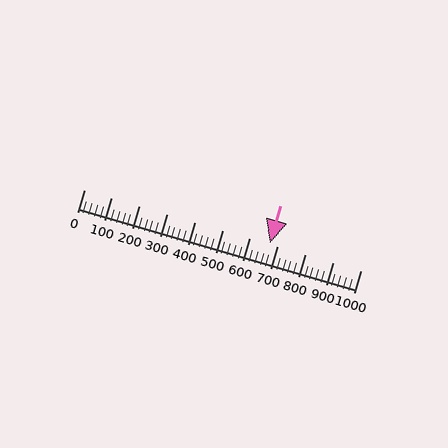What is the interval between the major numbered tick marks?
The major tick marks are spaced 100 units apart.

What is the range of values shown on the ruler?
The ruler shows values from 0 to 1000.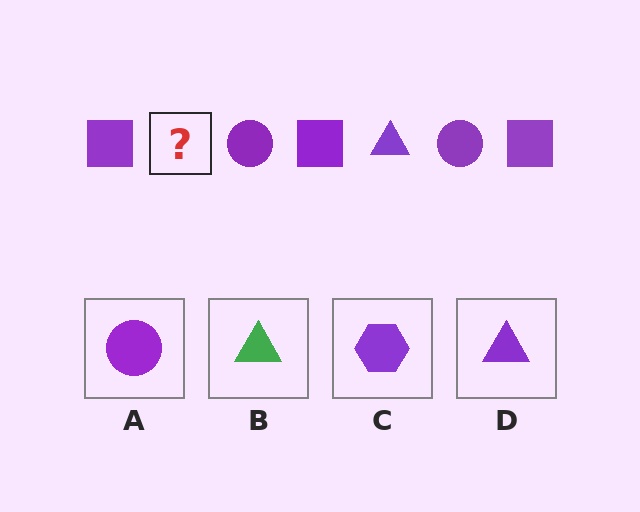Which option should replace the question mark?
Option D.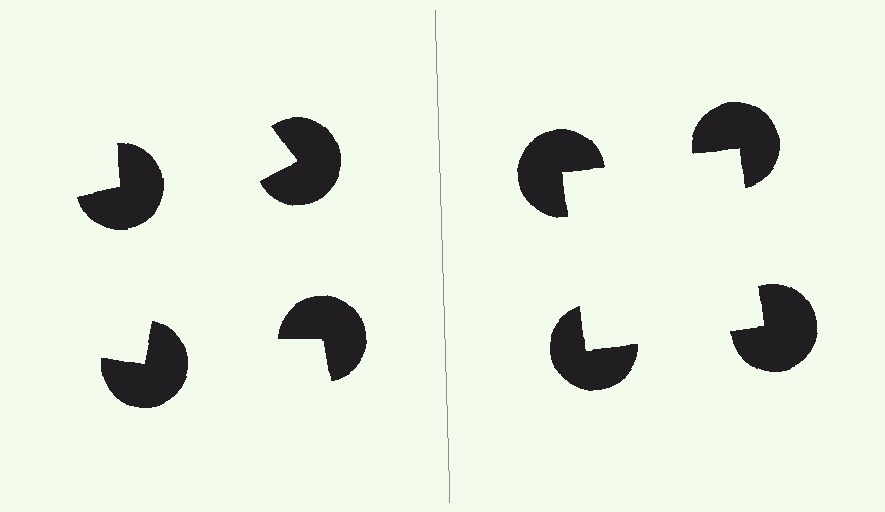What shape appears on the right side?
An illusory square.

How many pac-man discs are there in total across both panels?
8 — 4 on each side.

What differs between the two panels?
The pac-man discs are positioned identically on both sides; only the wedge orientations differ. On the right they align to a square; on the left they are misaligned.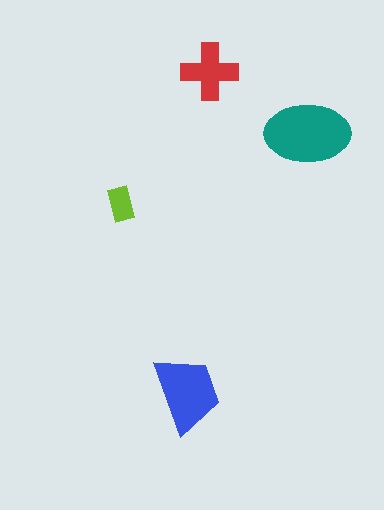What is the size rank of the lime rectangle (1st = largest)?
4th.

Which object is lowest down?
The blue trapezoid is bottommost.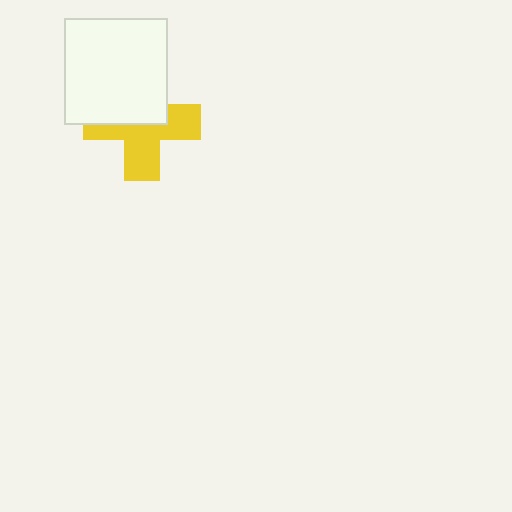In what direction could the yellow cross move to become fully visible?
The yellow cross could move down. That would shift it out from behind the white rectangle entirely.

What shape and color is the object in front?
The object in front is a white rectangle.